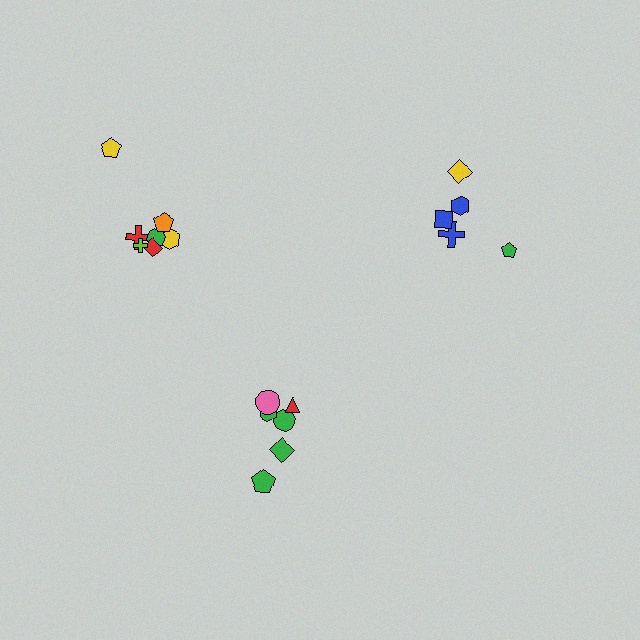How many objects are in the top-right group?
There are 5 objects.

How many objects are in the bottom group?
There are 6 objects.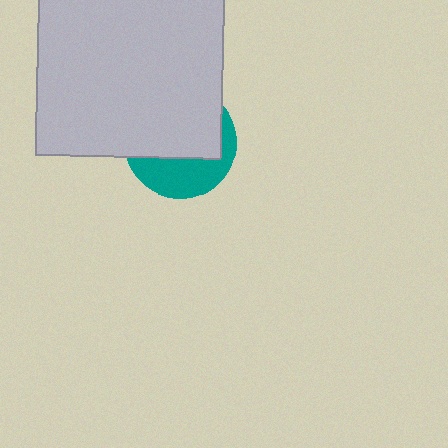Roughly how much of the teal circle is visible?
A small part of it is visible (roughly 39%).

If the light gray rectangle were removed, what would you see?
You would see the complete teal circle.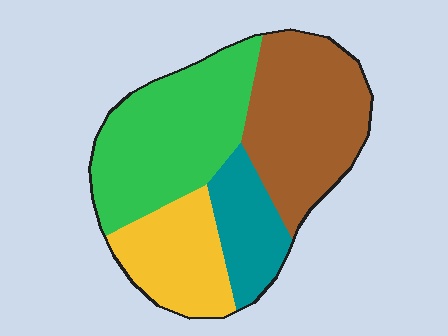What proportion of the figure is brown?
Brown takes up about one third (1/3) of the figure.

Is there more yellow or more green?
Green.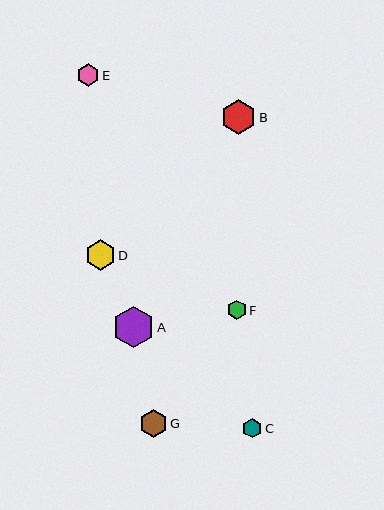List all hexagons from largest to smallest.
From largest to smallest: A, B, D, G, E, C, F.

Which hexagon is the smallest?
Hexagon F is the smallest with a size of approximately 19 pixels.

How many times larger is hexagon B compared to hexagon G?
Hexagon B is approximately 1.3 times the size of hexagon G.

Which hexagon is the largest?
Hexagon A is the largest with a size of approximately 41 pixels.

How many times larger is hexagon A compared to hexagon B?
Hexagon A is approximately 1.2 times the size of hexagon B.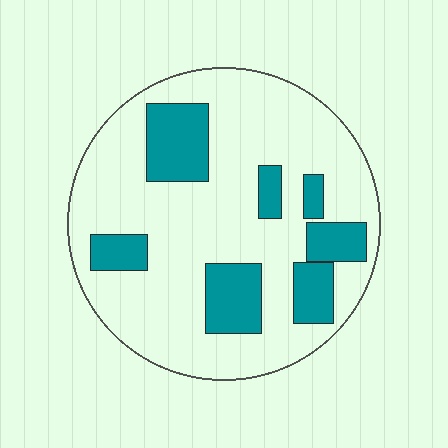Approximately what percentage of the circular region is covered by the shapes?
Approximately 25%.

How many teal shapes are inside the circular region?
7.